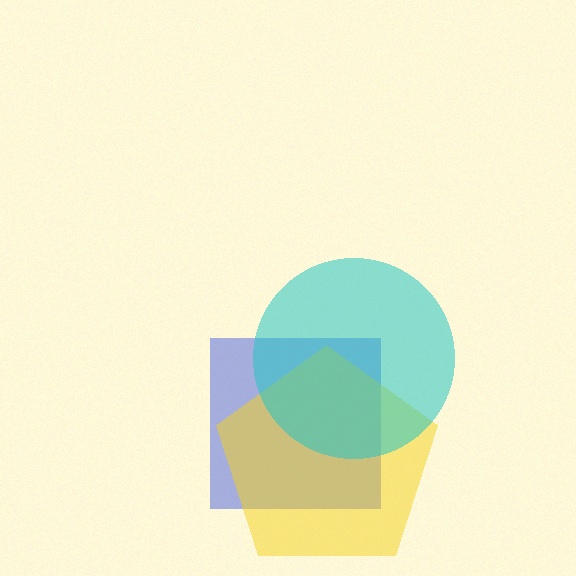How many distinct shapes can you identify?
There are 3 distinct shapes: a blue square, a yellow pentagon, a cyan circle.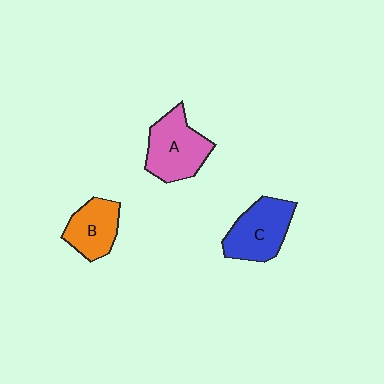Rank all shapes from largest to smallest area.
From largest to smallest: A (pink), C (blue), B (orange).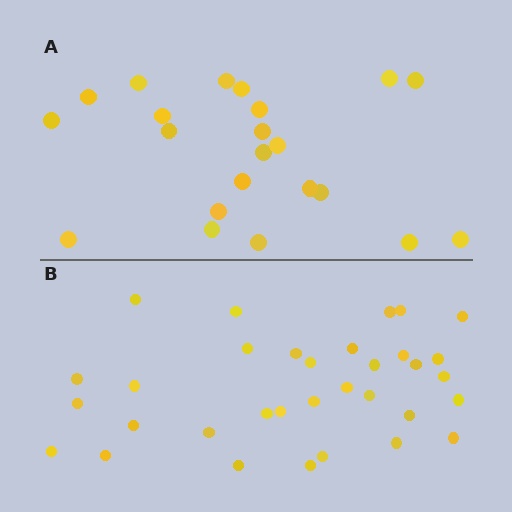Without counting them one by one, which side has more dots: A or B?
Region B (the bottom region) has more dots.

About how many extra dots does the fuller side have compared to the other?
Region B has roughly 12 or so more dots than region A.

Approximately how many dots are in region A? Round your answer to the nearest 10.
About 20 dots. (The exact count is 22, which rounds to 20.)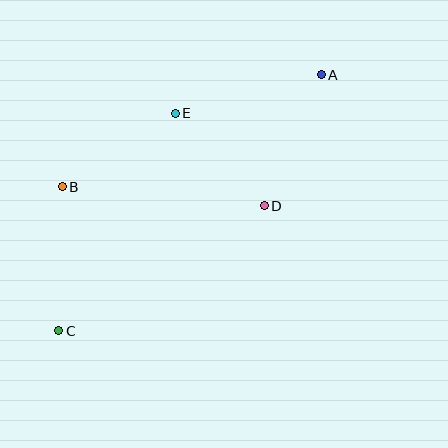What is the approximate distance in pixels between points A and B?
The distance between A and B is approximately 282 pixels.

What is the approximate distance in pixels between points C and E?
The distance between C and E is approximately 247 pixels.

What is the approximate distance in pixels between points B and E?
The distance between B and E is approximately 135 pixels.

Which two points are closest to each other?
Points D and E are closest to each other.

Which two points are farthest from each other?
Points A and C are farthest from each other.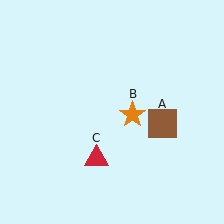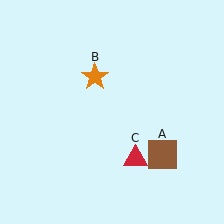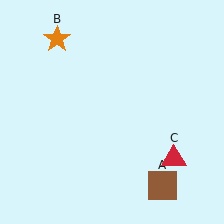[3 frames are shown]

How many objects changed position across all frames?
3 objects changed position: brown square (object A), orange star (object B), red triangle (object C).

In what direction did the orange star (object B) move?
The orange star (object B) moved up and to the left.